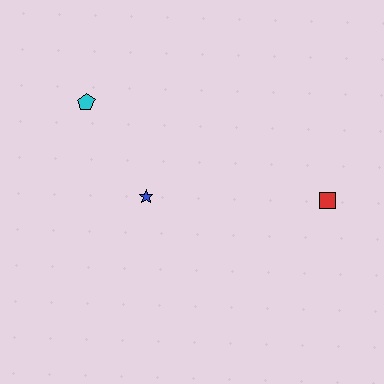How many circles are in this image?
There are no circles.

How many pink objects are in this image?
There are no pink objects.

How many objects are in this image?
There are 3 objects.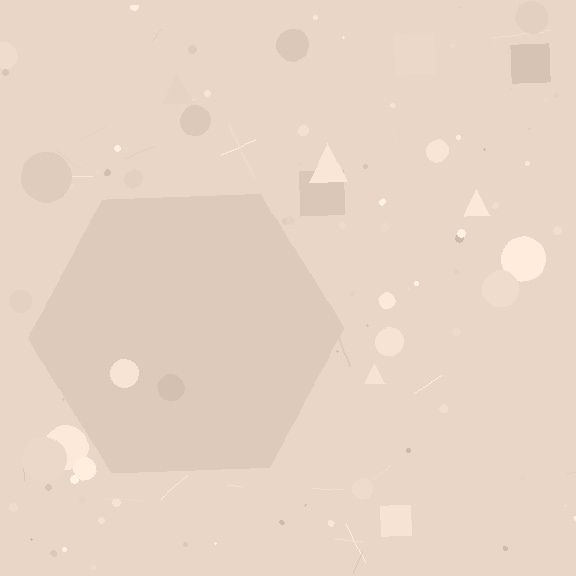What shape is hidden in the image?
A hexagon is hidden in the image.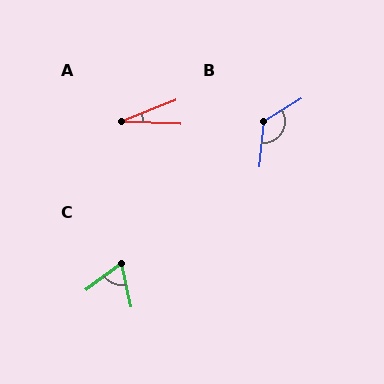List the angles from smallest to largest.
A (24°), C (67°), B (127°).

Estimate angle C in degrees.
Approximately 67 degrees.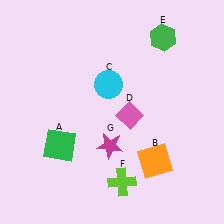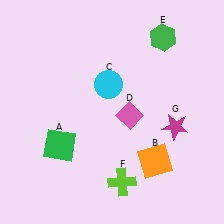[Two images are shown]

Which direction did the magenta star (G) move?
The magenta star (G) moved right.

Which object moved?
The magenta star (G) moved right.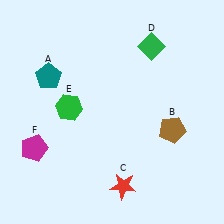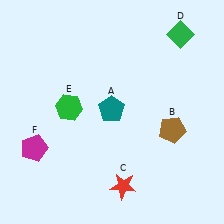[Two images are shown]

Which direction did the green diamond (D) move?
The green diamond (D) moved right.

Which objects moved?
The objects that moved are: the teal pentagon (A), the green diamond (D).